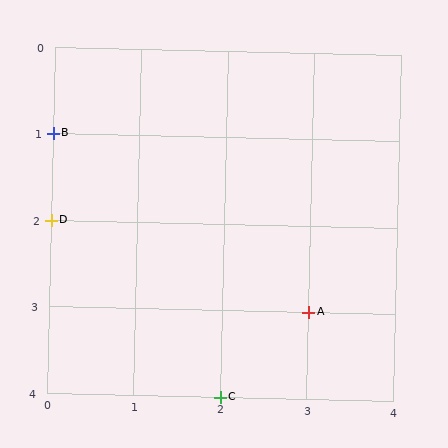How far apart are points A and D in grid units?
Points A and D are 3 columns and 1 row apart (about 3.2 grid units diagonally).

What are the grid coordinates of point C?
Point C is at grid coordinates (2, 4).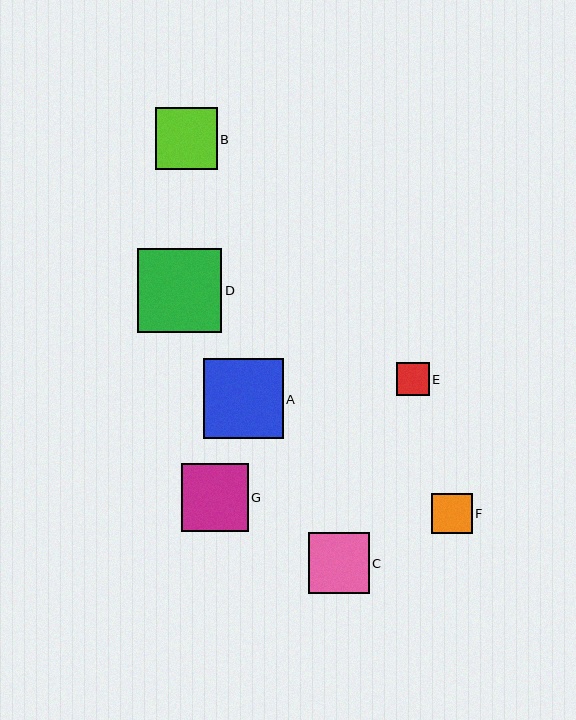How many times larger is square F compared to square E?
Square F is approximately 1.2 times the size of square E.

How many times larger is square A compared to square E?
Square A is approximately 2.4 times the size of square E.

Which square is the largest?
Square D is the largest with a size of approximately 84 pixels.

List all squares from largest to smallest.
From largest to smallest: D, A, G, B, C, F, E.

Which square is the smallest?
Square E is the smallest with a size of approximately 33 pixels.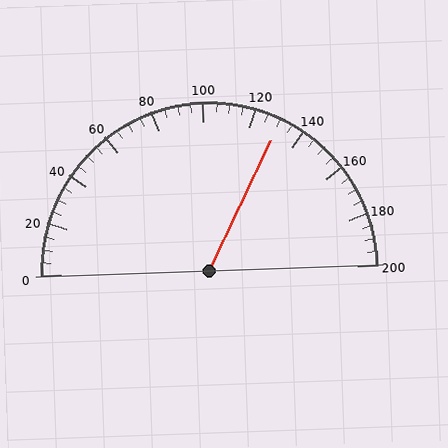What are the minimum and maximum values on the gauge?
The gauge ranges from 0 to 200.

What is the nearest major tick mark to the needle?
The nearest major tick mark is 120.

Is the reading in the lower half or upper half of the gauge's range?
The reading is in the upper half of the range (0 to 200).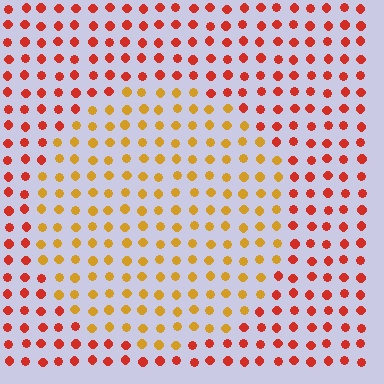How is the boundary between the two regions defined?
The boundary is defined purely by a slight shift in hue (about 38 degrees). Spacing, size, and orientation are identical on both sides.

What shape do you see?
I see a circle.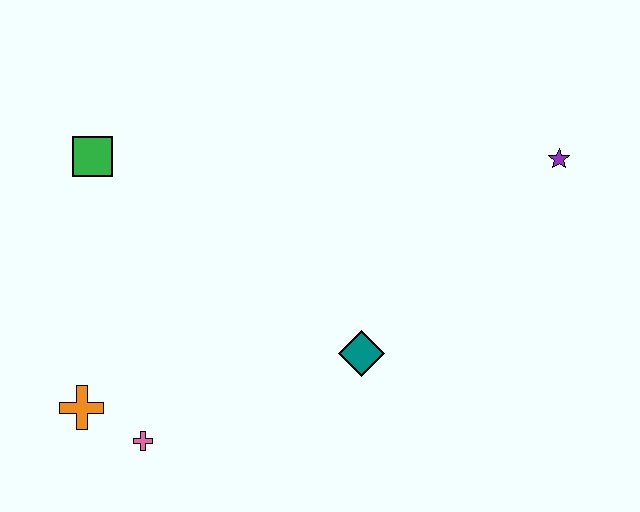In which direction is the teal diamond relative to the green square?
The teal diamond is to the right of the green square.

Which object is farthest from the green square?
The purple star is farthest from the green square.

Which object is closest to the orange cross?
The pink cross is closest to the orange cross.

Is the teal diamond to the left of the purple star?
Yes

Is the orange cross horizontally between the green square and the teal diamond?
No